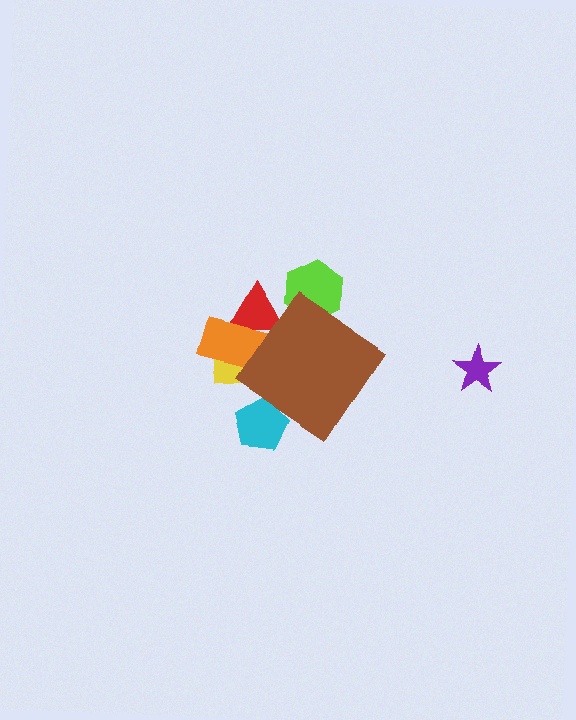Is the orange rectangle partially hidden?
Yes, the orange rectangle is partially hidden behind the brown diamond.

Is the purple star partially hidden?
No, the purple star is fully visible.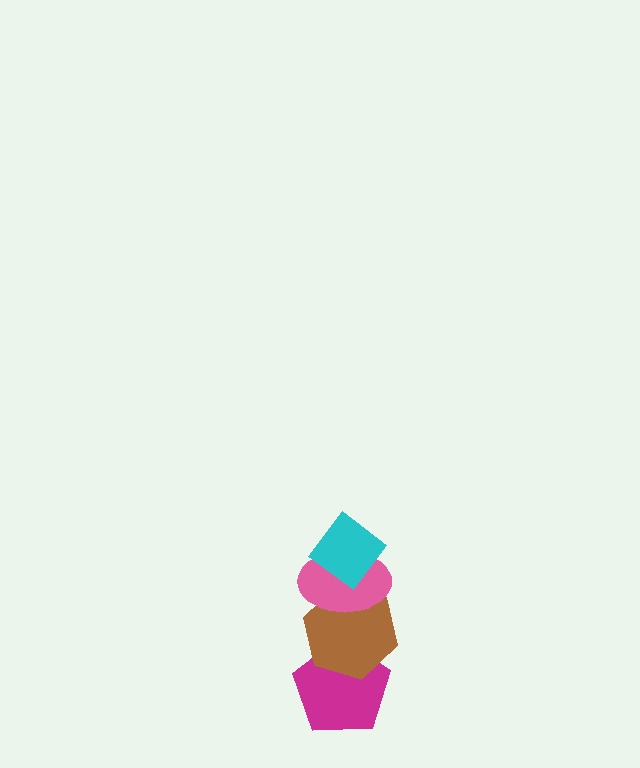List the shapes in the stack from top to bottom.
From top to bottom: the cyan diamond, the pink ellipse, the brown hexagon, the magenta pentagon.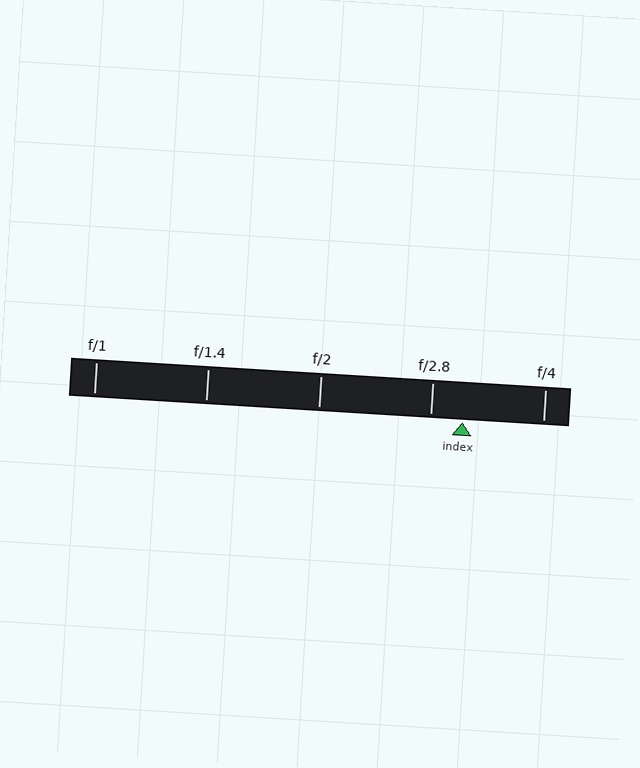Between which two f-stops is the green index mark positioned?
The index mark is between f/2.8 and f/4.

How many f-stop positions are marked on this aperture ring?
There are 5 f-stop positions marked.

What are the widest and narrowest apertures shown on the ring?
The widest aperture shown is f/1 and the narrowest is f/4.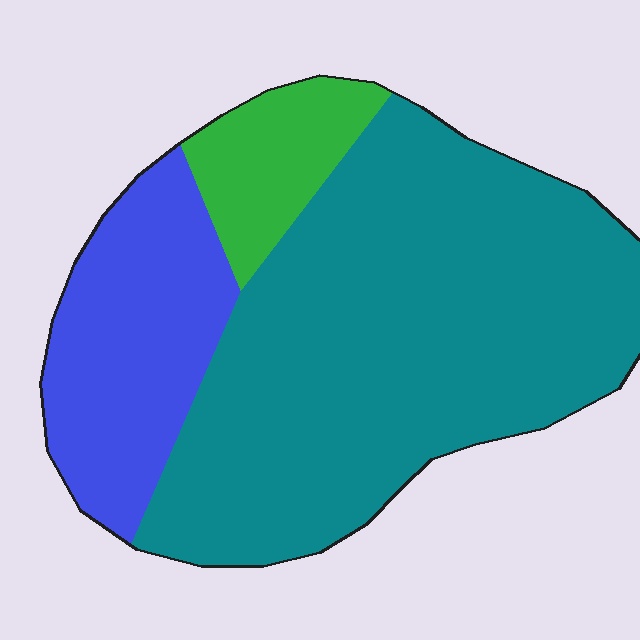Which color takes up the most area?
Teal, at roughly 65%.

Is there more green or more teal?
Teal.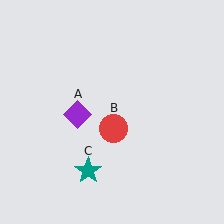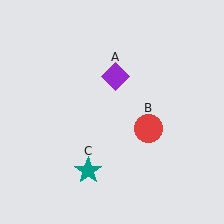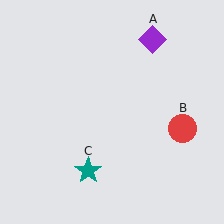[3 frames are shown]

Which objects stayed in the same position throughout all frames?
Teal star (object C) remained stationary.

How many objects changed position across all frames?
2 objects changed position: purple diamond (object A), red circle (object B).